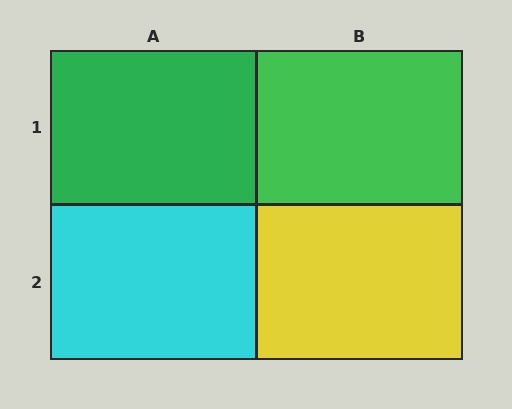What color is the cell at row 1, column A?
Green.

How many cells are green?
2 cells are green.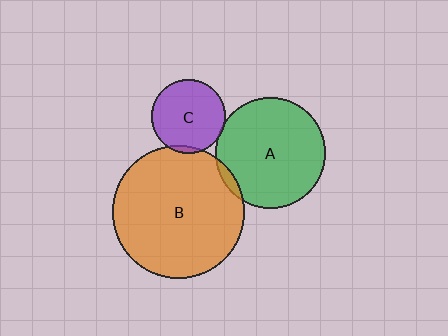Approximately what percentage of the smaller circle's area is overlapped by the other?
Approximately 5%.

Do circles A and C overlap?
Yes.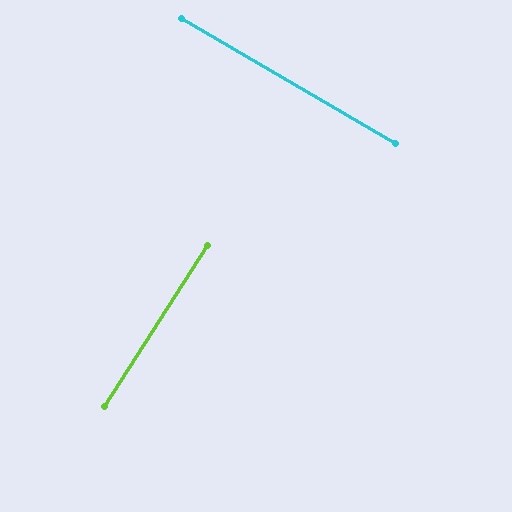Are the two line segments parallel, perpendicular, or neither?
Perpendicular — they meet at approximately 88°.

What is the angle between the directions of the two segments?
Approximately 88 degrees.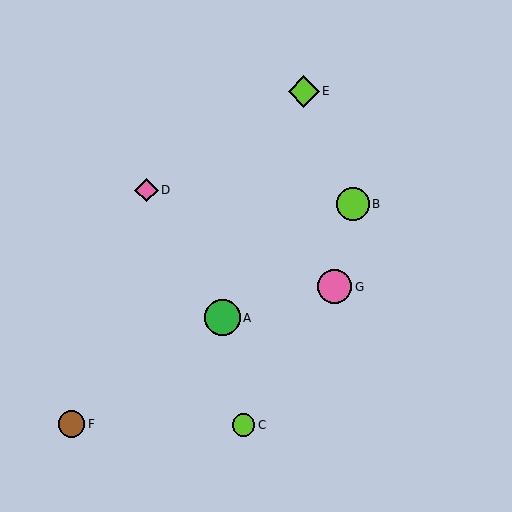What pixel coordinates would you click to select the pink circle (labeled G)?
Click at (335, 287) to select the pink circle G.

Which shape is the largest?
The green circle (labeled A) is the largest.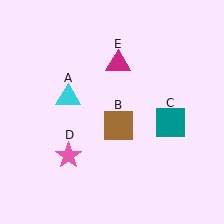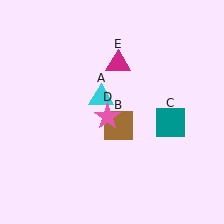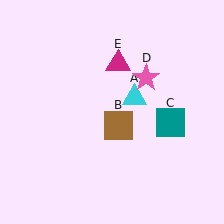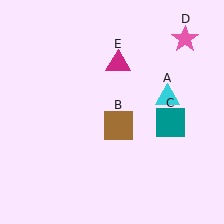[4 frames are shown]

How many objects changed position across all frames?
2 objects changed position: cyan triangle (object A), pink star (object D).